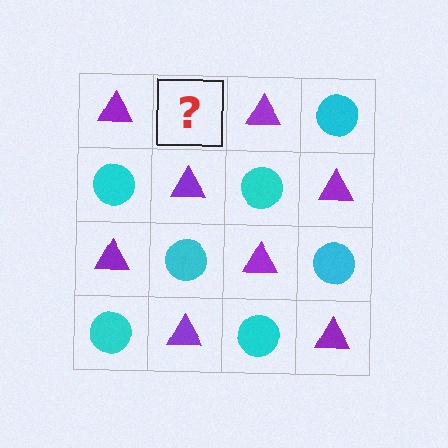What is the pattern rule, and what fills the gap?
The rule is that it alternates purple triangle and cyan circle in a checkerboard pattern. The gap should be filled with a cyan circle.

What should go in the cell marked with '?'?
The missing cell should contain a cyan circle.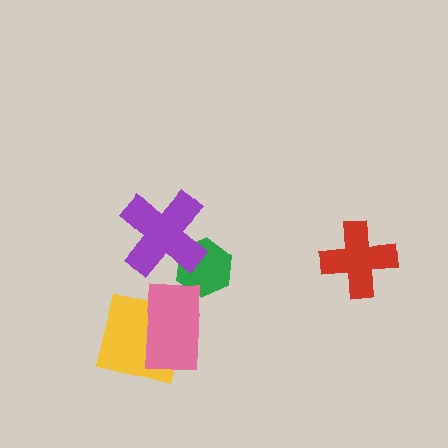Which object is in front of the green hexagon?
The purple cross is in front of the green hexagon.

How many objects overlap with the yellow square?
1 object overlaps with the yellow square.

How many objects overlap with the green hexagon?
1 object overlaps with the green hexagon.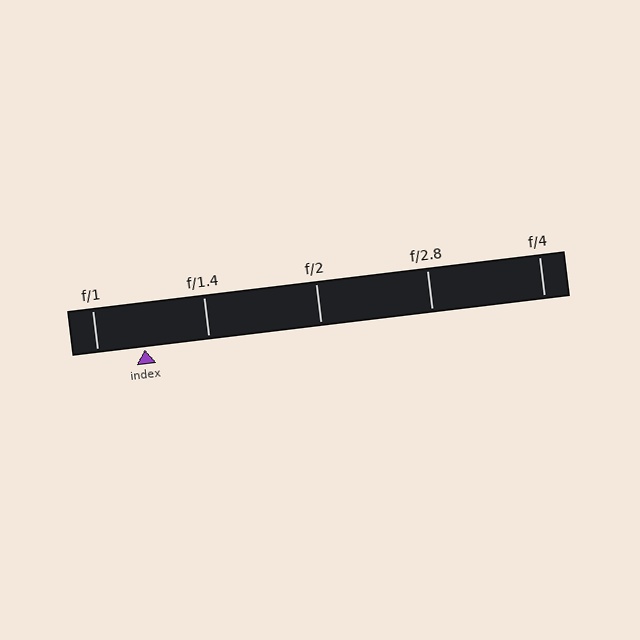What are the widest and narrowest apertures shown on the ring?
The widest aperture shown is f/1 and the narrowest is f/4.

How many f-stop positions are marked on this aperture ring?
There are 5 f-stop positions marked.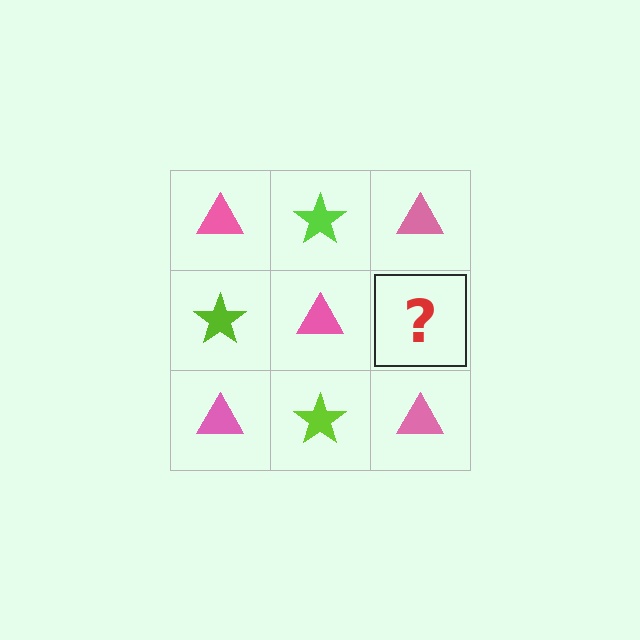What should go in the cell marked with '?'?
The missing cell should contain a lime star.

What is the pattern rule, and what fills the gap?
The rule is that it alternates pink triangle and lime star in a checkerboard pattern. The gap should be filled with a lime star.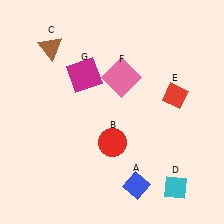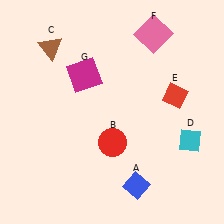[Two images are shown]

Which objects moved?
The objects that moved are: the cyan diamond (D), the pink square (F).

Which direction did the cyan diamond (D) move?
The cyan diamond (D) moved up.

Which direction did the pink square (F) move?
The pink square (F) moved up.